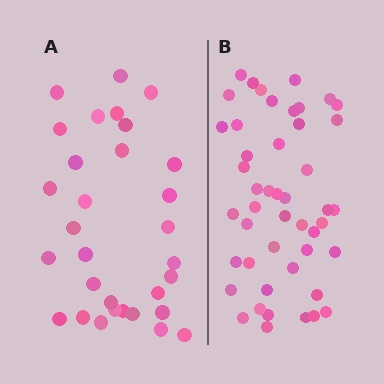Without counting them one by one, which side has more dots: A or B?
Region B (the right region) has more dots.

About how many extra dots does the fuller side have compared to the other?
Region B has approximately 15 more dots than region A.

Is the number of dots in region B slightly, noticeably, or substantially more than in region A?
Region B has substantially more. The ratio is roughly 1.5 to 1.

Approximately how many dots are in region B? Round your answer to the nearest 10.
About 50 dots. (The exact count is 47, which rounds to 50.)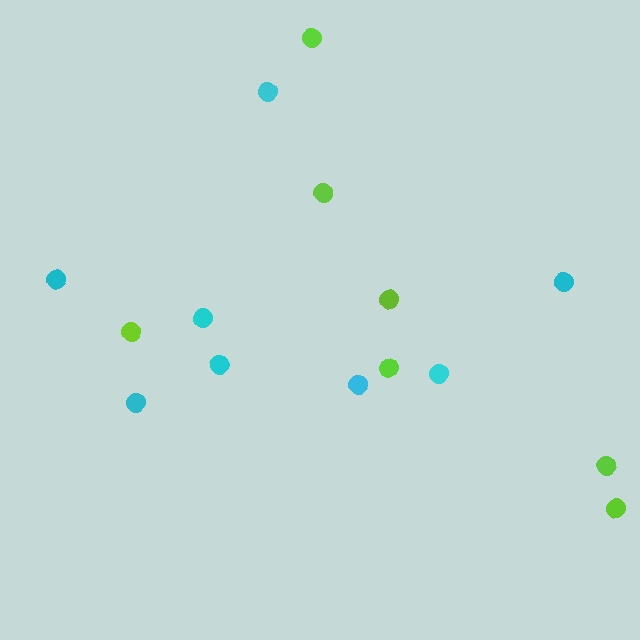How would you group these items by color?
There are 2 groups: one group of cyan circles (8) and one group of lime circles (7).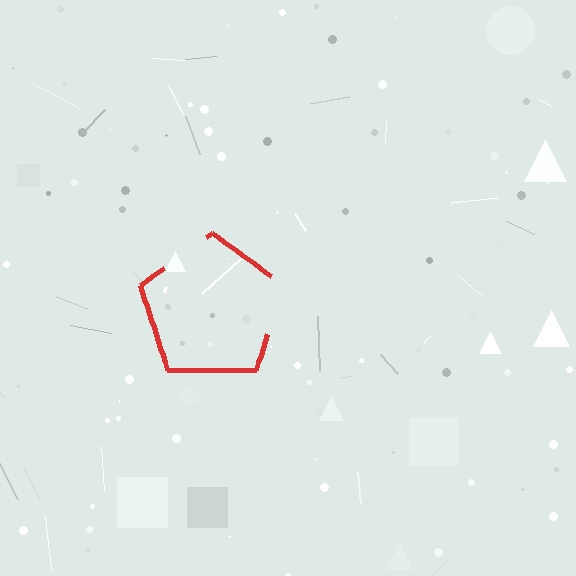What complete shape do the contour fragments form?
The contour fragments form a pentagon.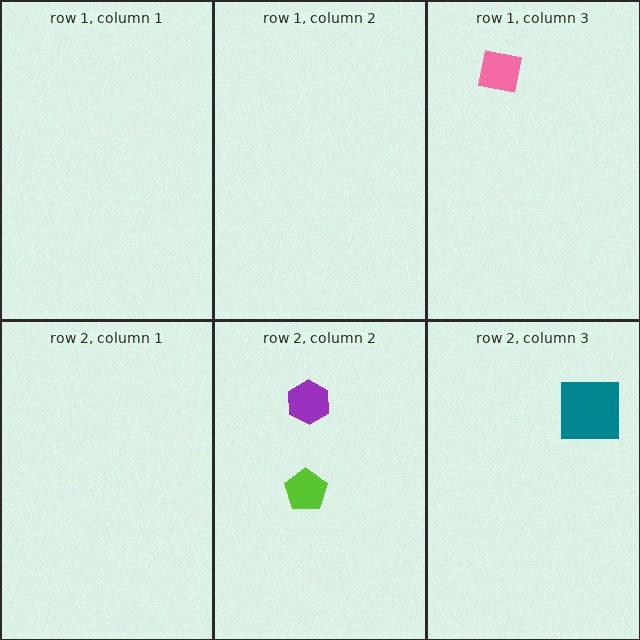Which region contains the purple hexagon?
The row 2, column 2 region.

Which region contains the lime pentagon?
The row 2, column 2 region.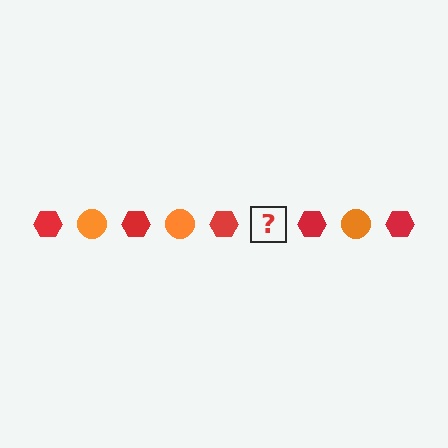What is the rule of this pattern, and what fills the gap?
The rule is that the pattern alternates between red hexagon and orange circle. The gap should be filled with an orange circle.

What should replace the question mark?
The question mark should be replaced with an orange circle.